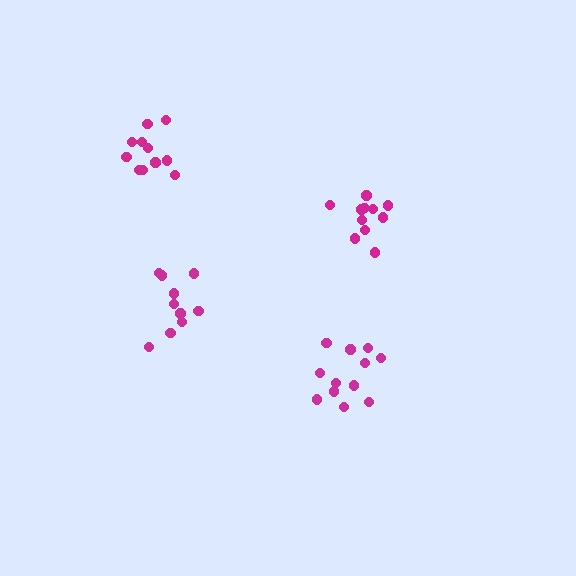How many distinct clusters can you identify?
There are 4 distinct clusters.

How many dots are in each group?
Group 1: 12 dots, Group 2: 10 dots, Group 3: 11 dots, Group 4: 11 dots (44 total).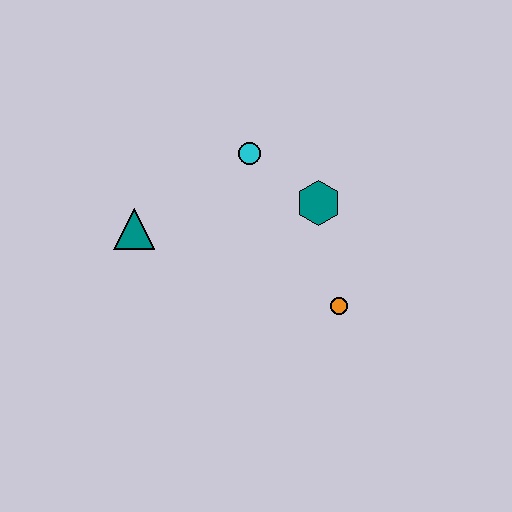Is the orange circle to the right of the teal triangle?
Yes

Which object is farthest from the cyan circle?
The orange circle is farthest from the cyan circle.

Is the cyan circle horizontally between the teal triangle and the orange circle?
Yes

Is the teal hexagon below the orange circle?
No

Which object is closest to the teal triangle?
The cyan circle is closest to the teal triangle.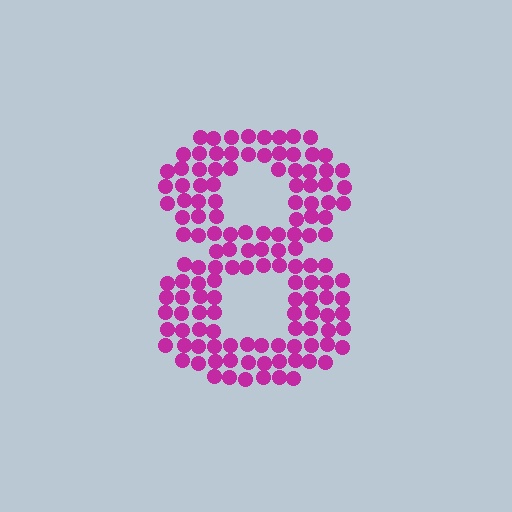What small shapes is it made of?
It is made of small circles.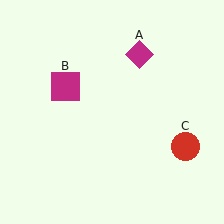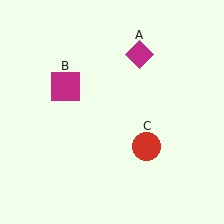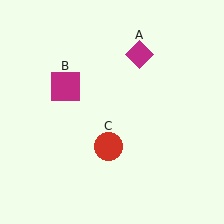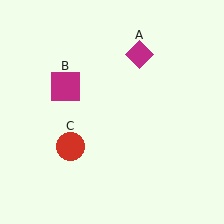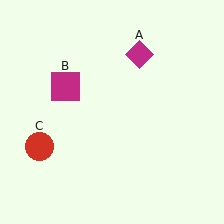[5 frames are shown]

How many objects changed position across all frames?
1 object changed position: red circle (object C).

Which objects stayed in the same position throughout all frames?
Magenta diamond (object A) and magenta square (object B) remained stationary.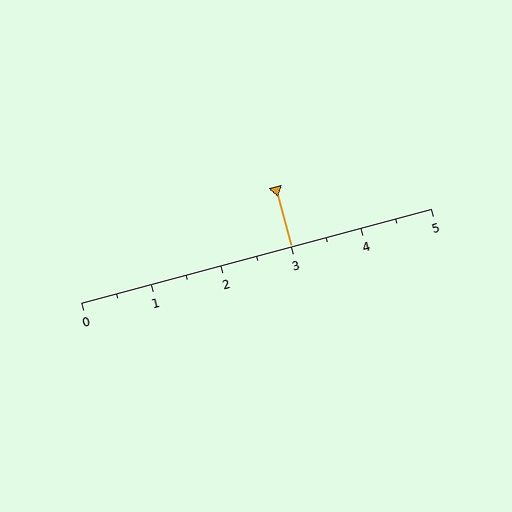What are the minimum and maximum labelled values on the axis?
The axis runs from 0 to 5.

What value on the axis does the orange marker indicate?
The marker indicates approximately 3.